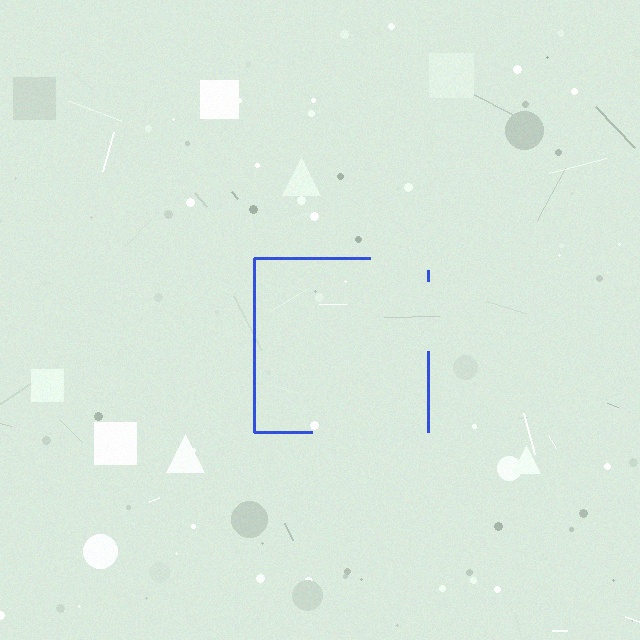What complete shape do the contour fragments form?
The contour fragments form a square.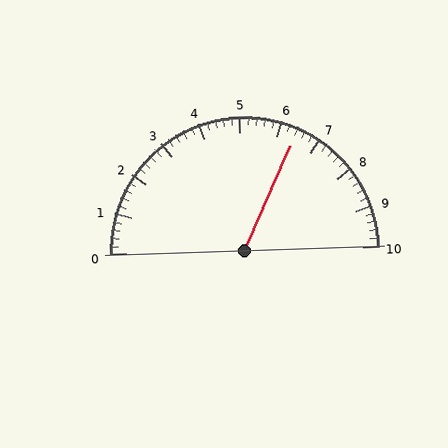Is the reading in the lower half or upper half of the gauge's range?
The reading is in the upper half of the range (0 to 10).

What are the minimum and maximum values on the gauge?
The gauge ranges from 0 to 10.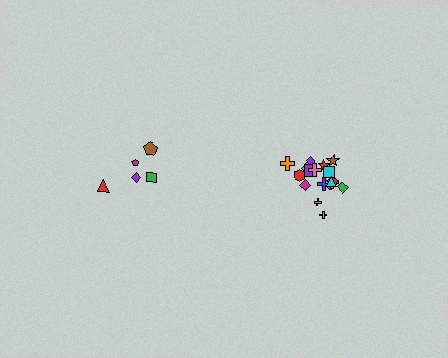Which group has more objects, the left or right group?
The right group.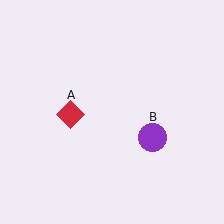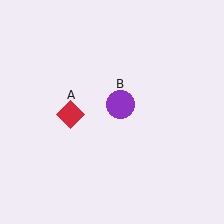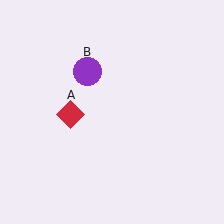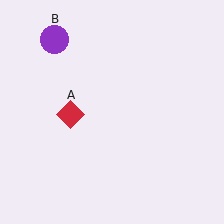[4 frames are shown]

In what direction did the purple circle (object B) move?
The purple circle (object B) moved up and to the left.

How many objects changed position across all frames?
1 object changed position: purple circle (object B).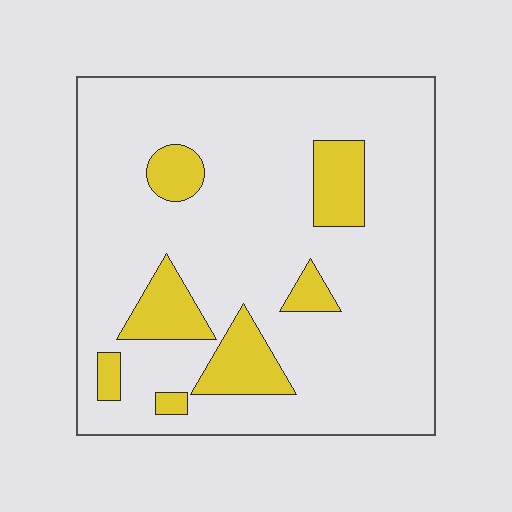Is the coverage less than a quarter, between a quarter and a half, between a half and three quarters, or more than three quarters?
Less than a quarter.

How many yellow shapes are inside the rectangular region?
7.